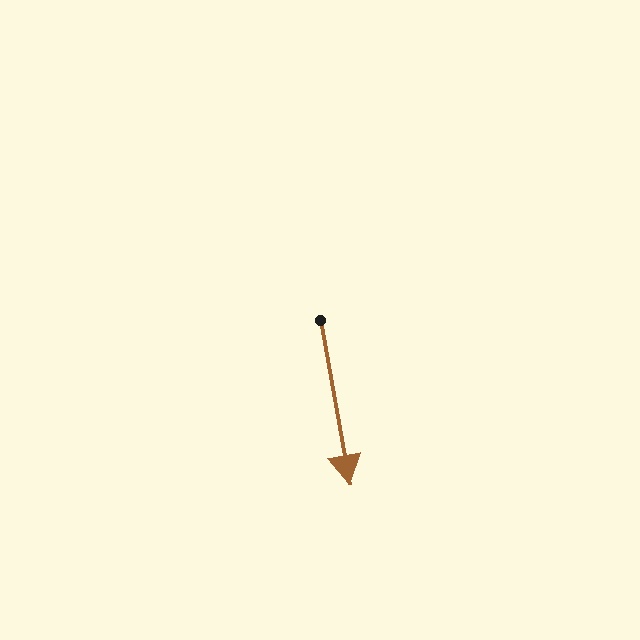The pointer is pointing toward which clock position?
Roughly 6 o'clock.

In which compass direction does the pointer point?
South.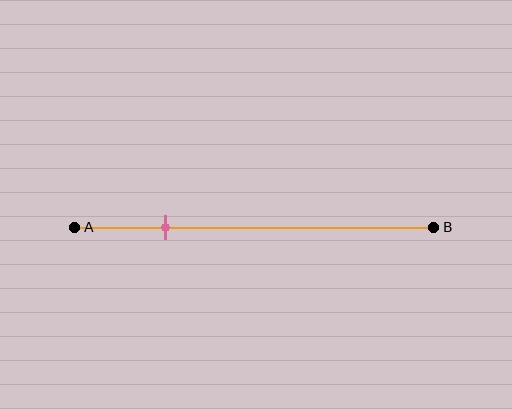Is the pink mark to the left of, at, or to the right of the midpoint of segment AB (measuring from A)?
The pink mark is to the left of the midpoint of segment AB.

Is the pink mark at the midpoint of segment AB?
No, the mark is at about 25% from A, not at the 50% midpoint.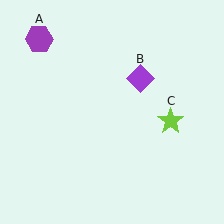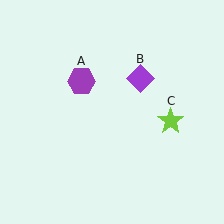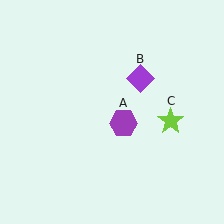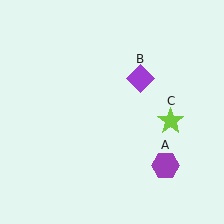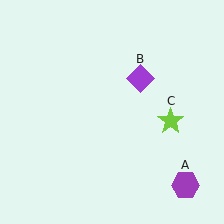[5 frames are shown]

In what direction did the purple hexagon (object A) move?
The purple hexagon (object A) moved down and to the right.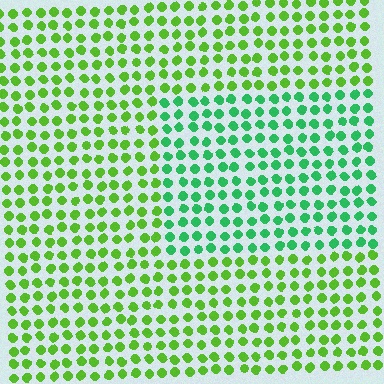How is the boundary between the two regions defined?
The boundary is defined purely by a slight shift in hue (about 39 degrees). Spacing, size, and orientation are identical on both sides.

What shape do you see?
I see a rectangle.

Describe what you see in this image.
The image is filled with small lime elements in a uniform arrangement. A rectangle-shaped region is visible where the elements are tinted to a slightly different hue, forming a subtle color boundary.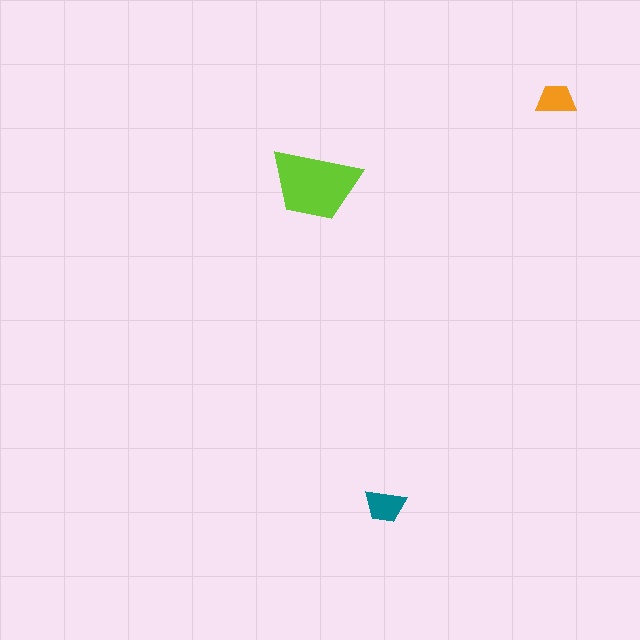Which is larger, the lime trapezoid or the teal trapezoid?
The lime one.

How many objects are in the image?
There are 3 objects in the image.